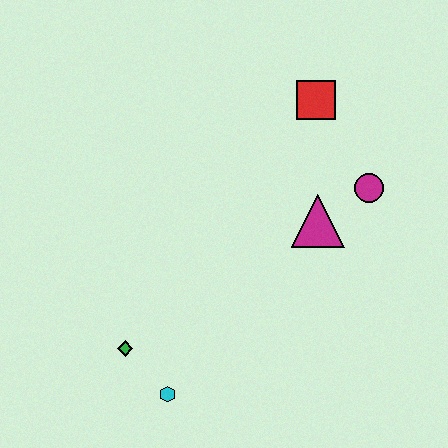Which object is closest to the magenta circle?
The magenta triangle is closest to the magenta circle.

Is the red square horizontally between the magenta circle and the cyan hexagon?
Yes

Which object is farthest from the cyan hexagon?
The red square is farthest from the cyan hexagon.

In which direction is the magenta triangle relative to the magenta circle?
The magenta triangle is to the left of the magenta circle.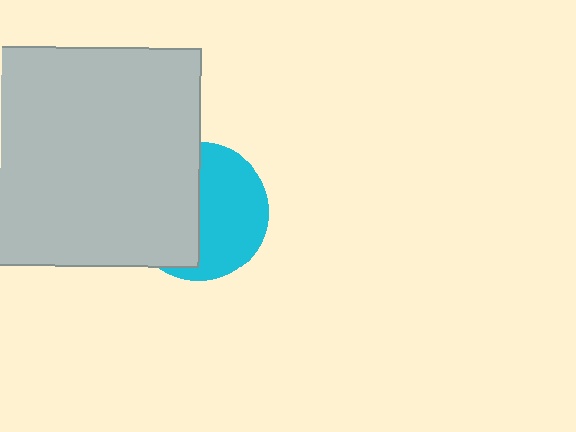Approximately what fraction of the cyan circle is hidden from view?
Roughly 48% of the cyan circle is hidden behind the light gray square.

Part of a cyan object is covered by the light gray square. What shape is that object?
It is a circle.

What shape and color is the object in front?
The object in front is a light gray square.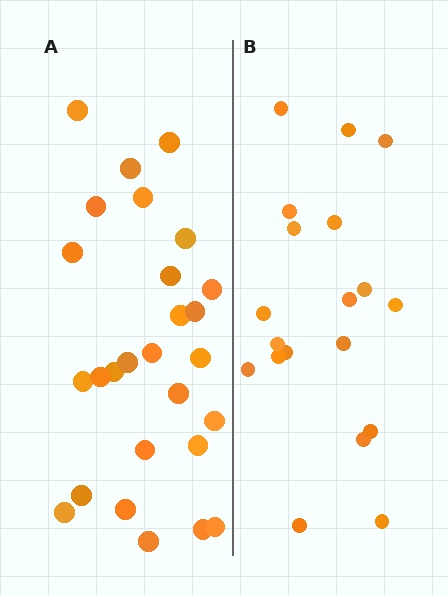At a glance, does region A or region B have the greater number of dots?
Region A (the left region) has more dots.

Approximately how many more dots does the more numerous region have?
Region A has roughly 8 or so more dots than region B.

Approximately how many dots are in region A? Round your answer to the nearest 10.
About 30 dots. (The exact count is 27, which rounds to 30.)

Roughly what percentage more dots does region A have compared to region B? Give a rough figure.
About 40% more.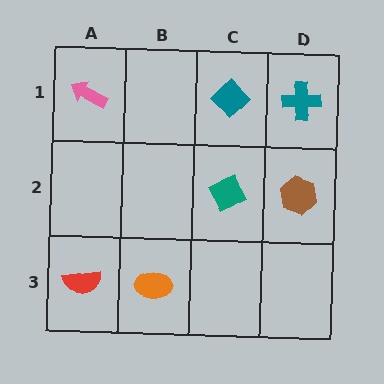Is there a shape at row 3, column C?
No, that cell is empty.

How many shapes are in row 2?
2 shapes.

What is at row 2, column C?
A teal diamond.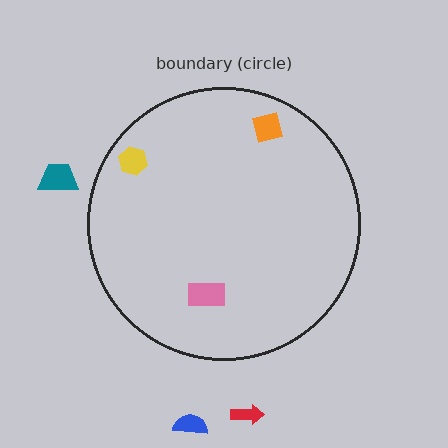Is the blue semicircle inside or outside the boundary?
Outside.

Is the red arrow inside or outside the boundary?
Outside.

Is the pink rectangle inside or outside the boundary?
Inside.